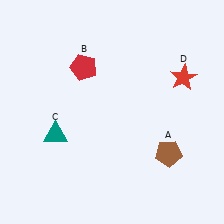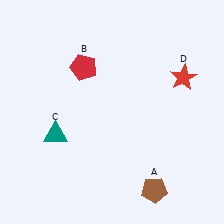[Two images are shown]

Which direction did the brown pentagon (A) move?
The brown pentagon (A) moved down.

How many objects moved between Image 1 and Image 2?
1 object moved between the two images.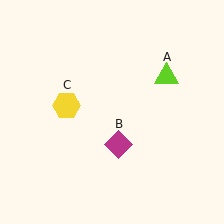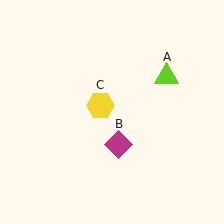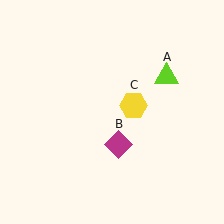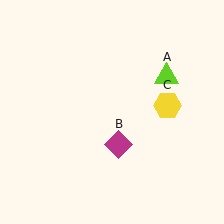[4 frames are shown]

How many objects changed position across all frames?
1 object changed position: yellow hexagon (object C).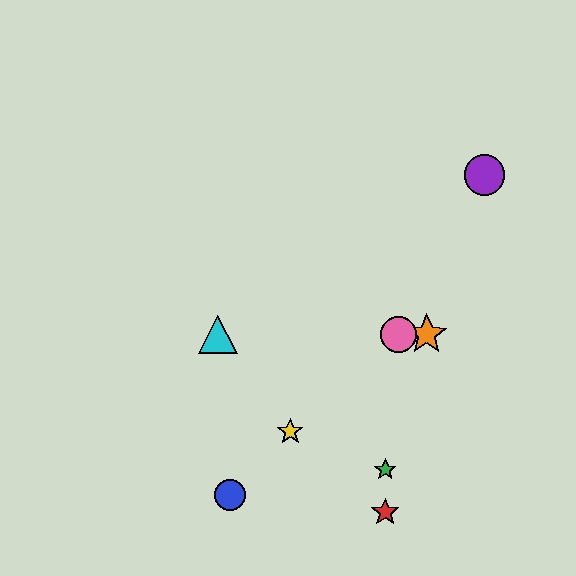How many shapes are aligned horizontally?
3 shapes (the orange star, the cyan triangle, the pink circle) are aligned horizontally.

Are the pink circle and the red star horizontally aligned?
No, the pink circle is at y≈334 and the red star is at y≈512.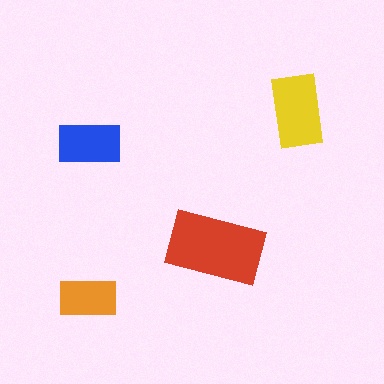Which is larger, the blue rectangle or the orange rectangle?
The blue one.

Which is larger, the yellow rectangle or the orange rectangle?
The yellow one.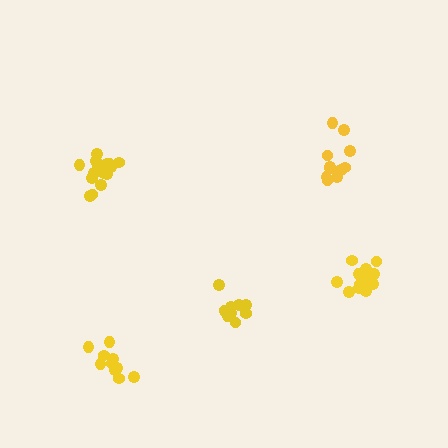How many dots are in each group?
Group 1: 11 dots, Group 2: 11 dots, Group 3: 10 dots, Group 4: 13 dots, Group 5: 16 dots (61 total).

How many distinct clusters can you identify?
There are 5 distinct clusters.